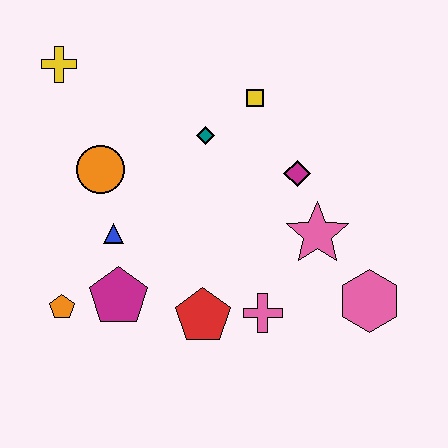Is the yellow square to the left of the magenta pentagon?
No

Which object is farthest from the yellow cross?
The pink hexagon is farthest from the yellow cross.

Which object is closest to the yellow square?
The teal diamond is closest to the yellow square.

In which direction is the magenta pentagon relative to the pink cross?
The magenta pentagon is to the left of the pink cross.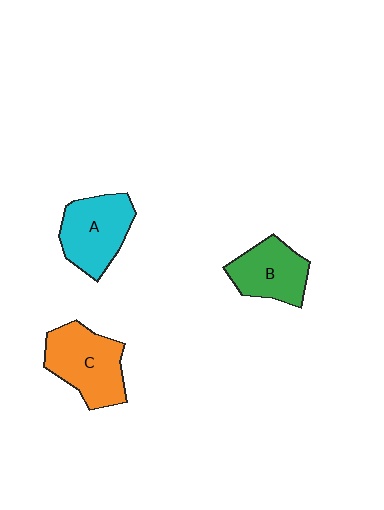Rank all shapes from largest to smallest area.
From largest to smallest: C (orange), A (cyan), B (green).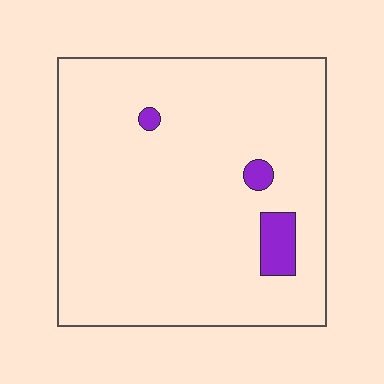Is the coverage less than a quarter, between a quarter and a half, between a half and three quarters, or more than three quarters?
Less than a quarter.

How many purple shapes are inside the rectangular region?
3.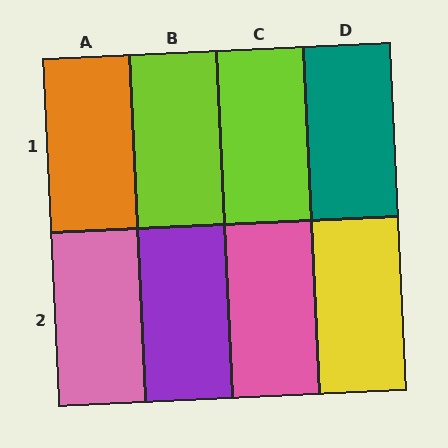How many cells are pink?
2 cells are pink.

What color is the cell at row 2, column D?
Yellow.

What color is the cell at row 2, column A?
Pink.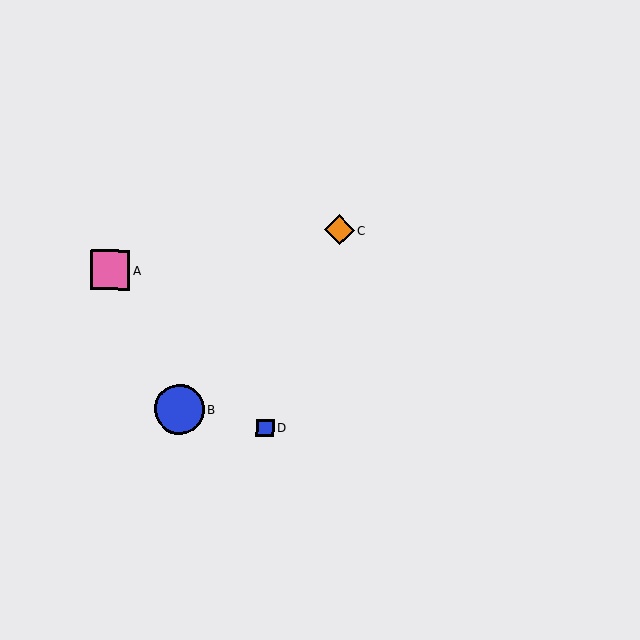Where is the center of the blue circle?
The center of the blue circle is at (180, 409).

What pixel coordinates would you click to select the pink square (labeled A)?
Click at (110, 270) to select the pink square A.